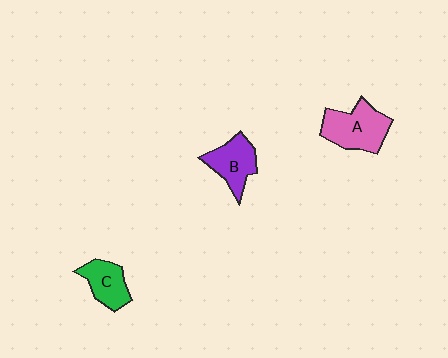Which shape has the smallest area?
Shape C (green).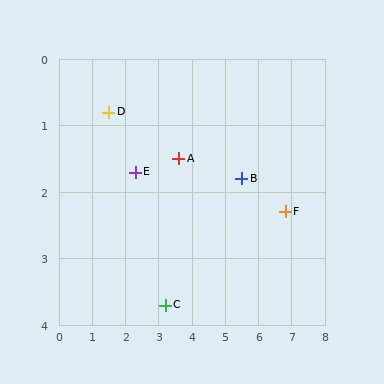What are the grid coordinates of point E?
Point E is at approximately (2.3, 1.7).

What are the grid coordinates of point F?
Point F is at approximately (6.8, 2.3).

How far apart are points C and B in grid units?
Points C and B are about 3.0 grid units apart.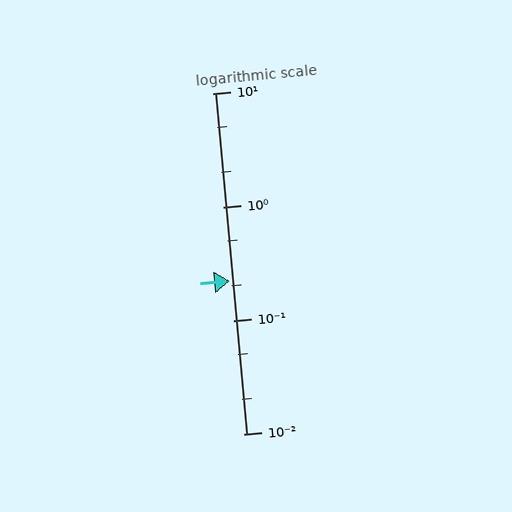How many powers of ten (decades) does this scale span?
The scale spans 3 decades, from 0.01 to 10.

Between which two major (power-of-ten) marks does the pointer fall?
The pointer is between 0.1 and 1.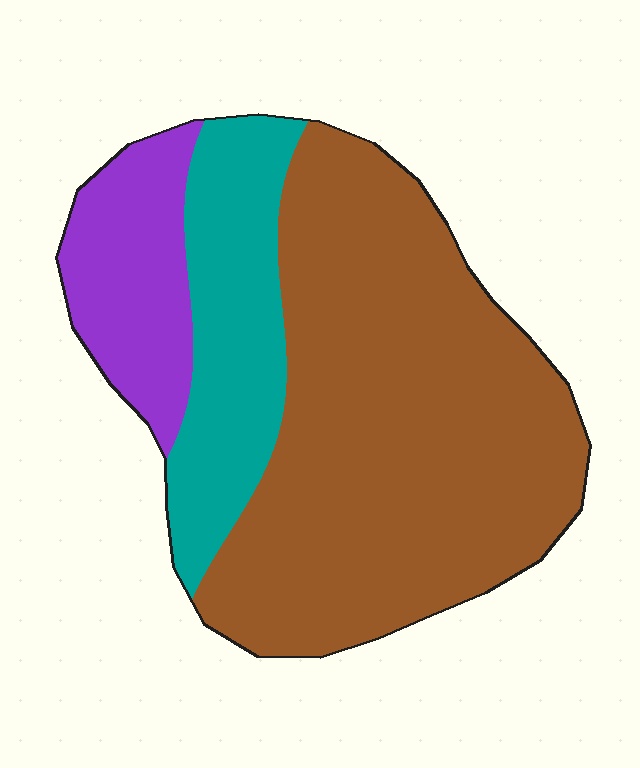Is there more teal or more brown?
Brown.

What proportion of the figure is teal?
Teal covers roughly 20% of the figure.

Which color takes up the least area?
Purple, at roughly 15%.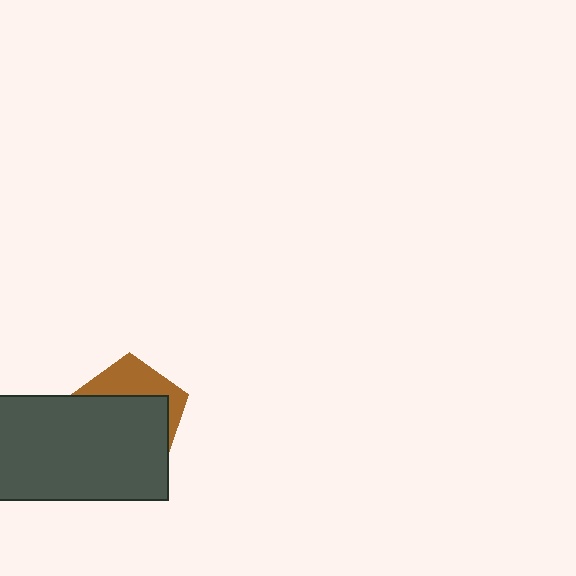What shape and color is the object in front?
The object in front is a dark gray rectangle.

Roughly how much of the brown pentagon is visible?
A small part of it is visible (roughly 35%).